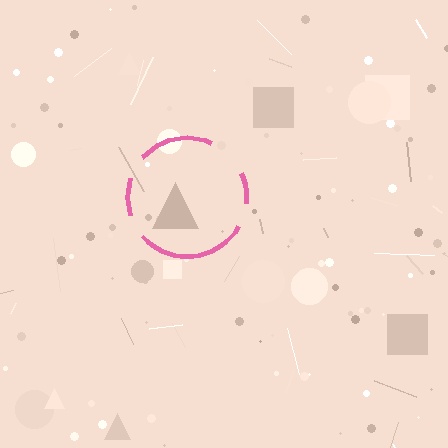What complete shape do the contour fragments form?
The contour fragments form a circle.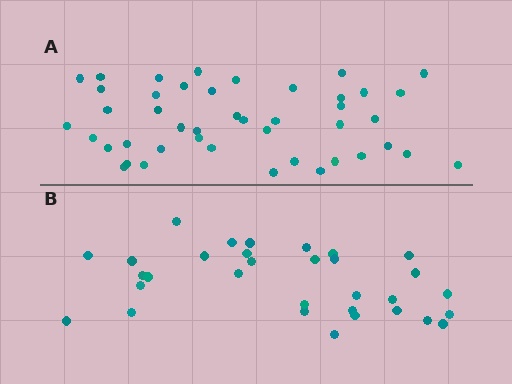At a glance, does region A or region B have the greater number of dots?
Region A (the top region) has more dots.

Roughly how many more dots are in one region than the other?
Region A has roughly 12 or so more dots than region B.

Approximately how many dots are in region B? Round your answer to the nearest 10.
About 30 dots. (The exact count is 32, which rounds to 30.)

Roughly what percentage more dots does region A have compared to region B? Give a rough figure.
About 40% more.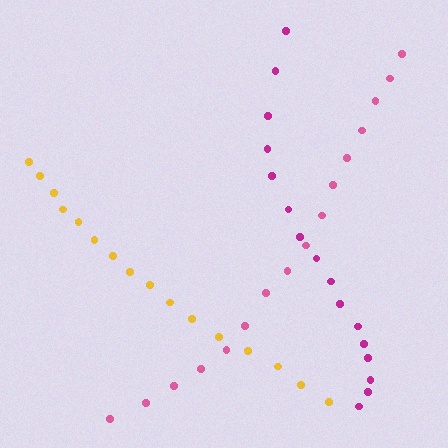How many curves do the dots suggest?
There are 3 distinct paths.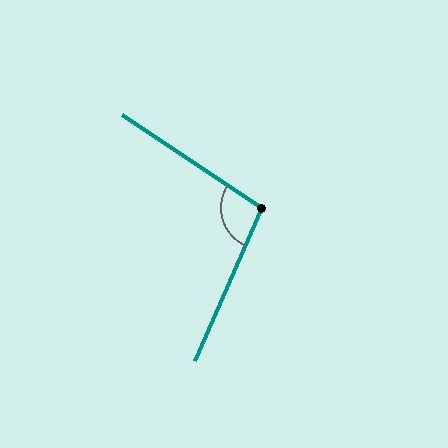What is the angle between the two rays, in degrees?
Approximately 100 degrees.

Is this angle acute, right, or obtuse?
It is obtuse.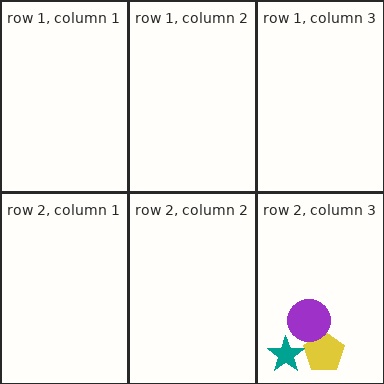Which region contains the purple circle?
The row 2, column 3 region.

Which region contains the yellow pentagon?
The row 2, column 3 region.